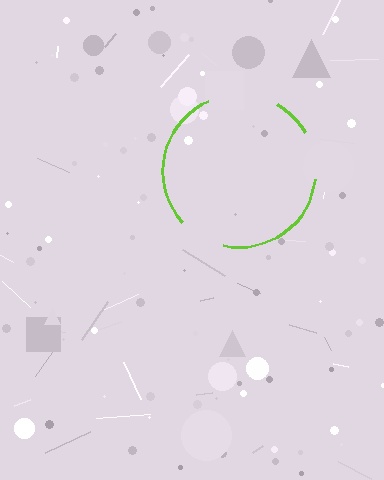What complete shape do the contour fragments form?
The contour fragments form a circle.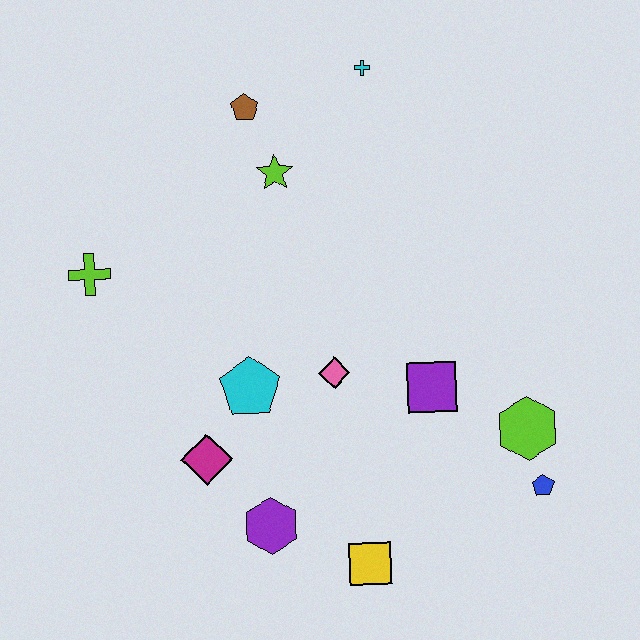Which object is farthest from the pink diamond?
The cyan cross is farthest from the pink diamond.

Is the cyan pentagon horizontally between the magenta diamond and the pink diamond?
Yes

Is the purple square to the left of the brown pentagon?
No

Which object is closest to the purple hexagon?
The magenta diamond is closest to the purple hexagon.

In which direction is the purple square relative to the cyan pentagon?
The purple square is to the right of the cyan pentagon.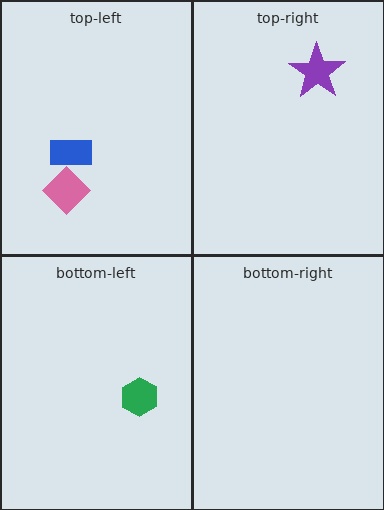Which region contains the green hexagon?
The bottom-left region.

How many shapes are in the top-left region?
2.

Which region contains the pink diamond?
The top-left region.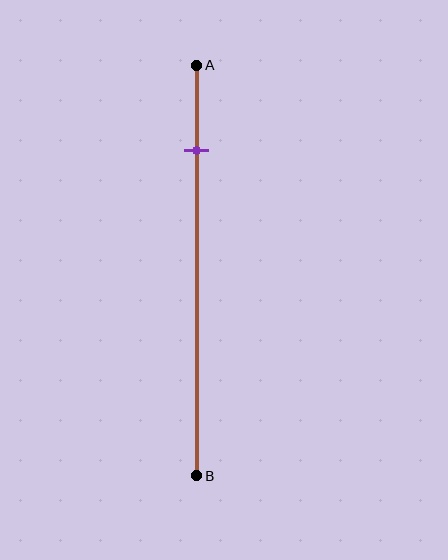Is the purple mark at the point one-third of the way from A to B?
No, the mark is at about 20% from A, not at the 33% one-third point.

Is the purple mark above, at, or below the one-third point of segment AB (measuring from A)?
The purple mark is above the one-third point of segment AB.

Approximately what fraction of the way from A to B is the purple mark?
The purple mark is approximately 20% of the way from A to B.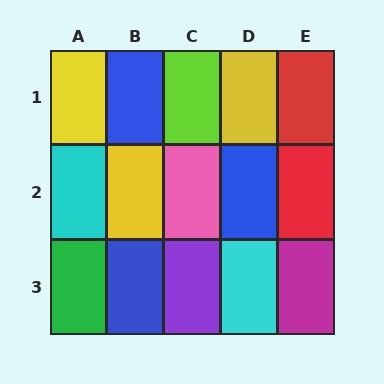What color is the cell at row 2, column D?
Blue.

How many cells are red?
2 cells are red.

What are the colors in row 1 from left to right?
Yellow, blue, lime, yellow, red.